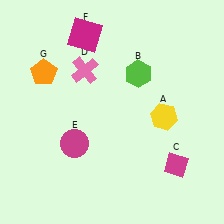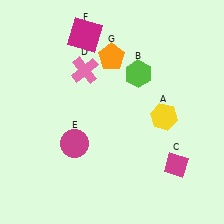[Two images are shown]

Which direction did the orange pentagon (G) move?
The orange pentagon (G) moved right.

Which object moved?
The orange pentagon (G) moved right.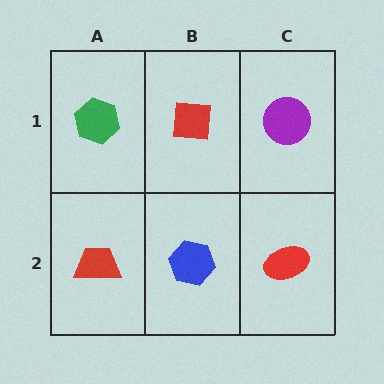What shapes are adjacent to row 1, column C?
A red ellipse (row 2, column C), a red square (row 1, column B).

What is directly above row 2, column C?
A purple circle.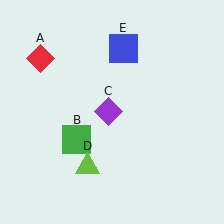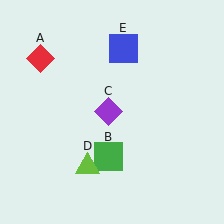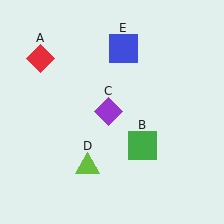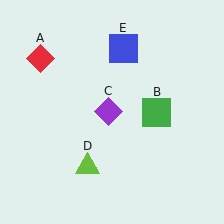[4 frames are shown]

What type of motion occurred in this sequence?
The green square (object B) rotated counterclockwise around the center of the scene.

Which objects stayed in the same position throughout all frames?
Red diamond (object A) and purple diamond (object C) and lime triangle (object D) and blue square (object E) remained stationary.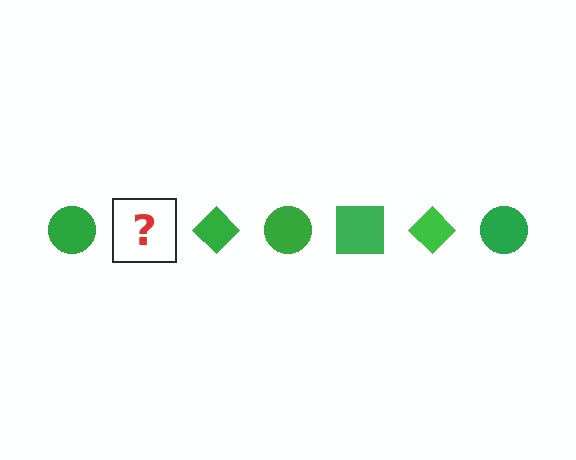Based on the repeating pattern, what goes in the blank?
The blank should be a green square.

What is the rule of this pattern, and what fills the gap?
The rule is that the pattern cycles through circle, square, diamond shapes in green. The gap should be filled with a green square.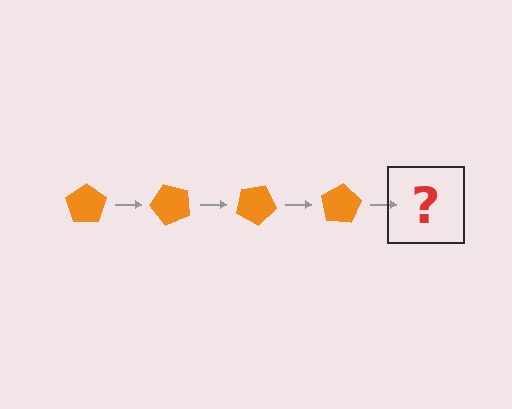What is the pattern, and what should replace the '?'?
The pattern is that the pentagon rotates 50 degrees each step. The '?' should be an orange pentagon rotated 200 degrees.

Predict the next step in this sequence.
The next step is an orange pentagon rotated 200 degrees.